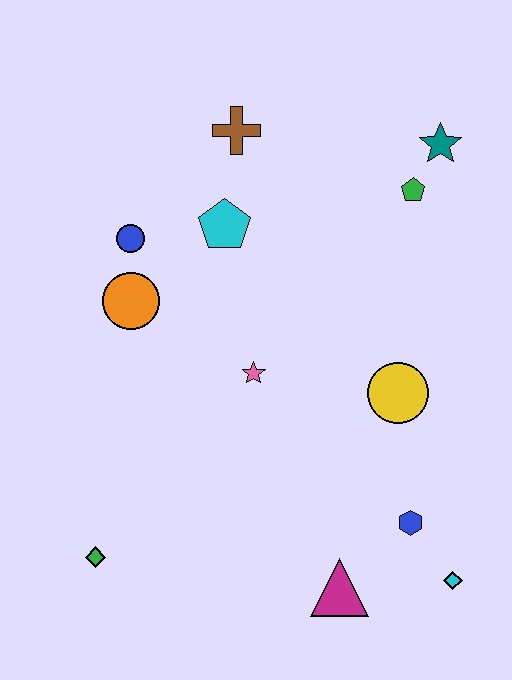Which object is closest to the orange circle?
The blue circle is closest to the orange circle.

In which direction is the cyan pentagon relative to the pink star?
The cyan pentagon is above the pink star.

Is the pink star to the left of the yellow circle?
Yes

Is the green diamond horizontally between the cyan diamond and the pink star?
No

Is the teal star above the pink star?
Yes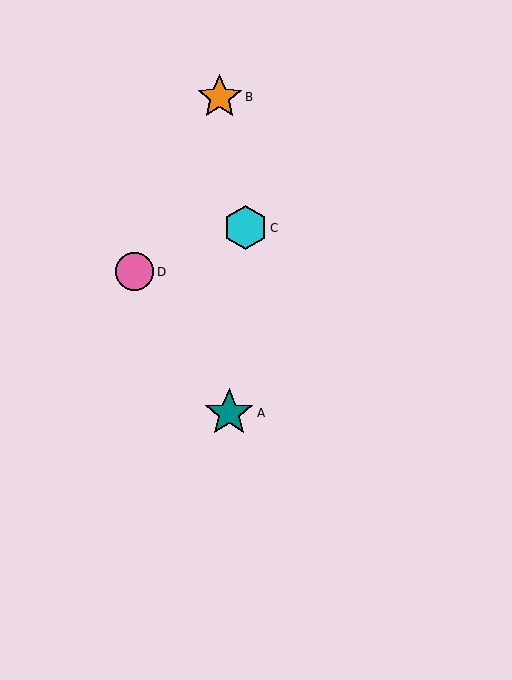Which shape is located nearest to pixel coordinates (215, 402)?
The teal star (labeled A) at (229, 413) is nearest to that location.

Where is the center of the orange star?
The center of the orange star is at (220, 97).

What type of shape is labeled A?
Shape A is a teal star.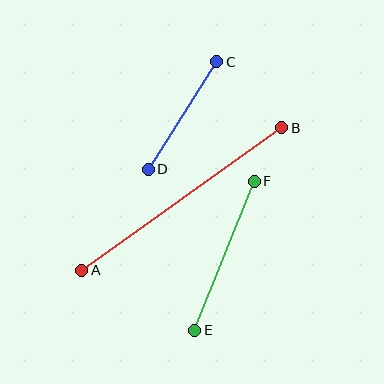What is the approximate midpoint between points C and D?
The midpoint is at approximately (182, 116) pixels.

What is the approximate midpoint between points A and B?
The midpoint is at approximately (182, 199) pixels.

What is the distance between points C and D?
The distance is approximately 127 pixels.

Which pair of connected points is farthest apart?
Points A and B are farthest apart.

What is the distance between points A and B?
The distance is approximately 246 pixels.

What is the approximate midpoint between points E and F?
The midpoint is at approximately (224, 256) pixels.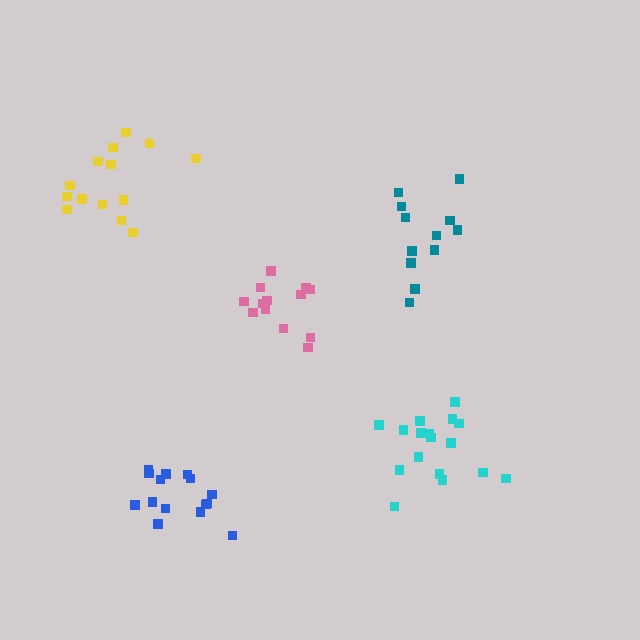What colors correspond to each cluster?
The clusters are colored: teal, cyan, blue, yellow, pink.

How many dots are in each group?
Group 1: 12 dots, Group 2: 17 dots, Group 3: 15 dots, Group 4: 14 dots, Group 5: 13 dots (71 total).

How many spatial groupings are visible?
There are 5 spatial groupings.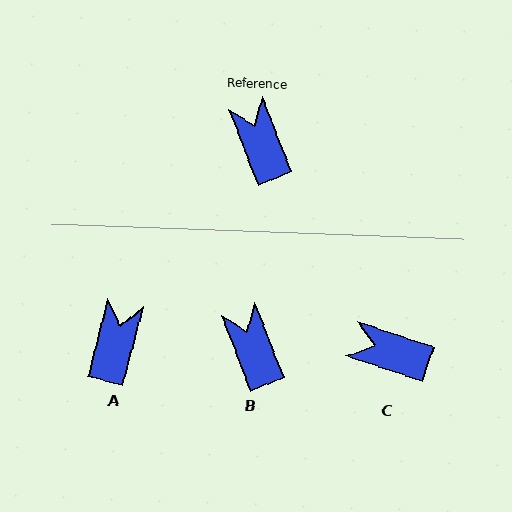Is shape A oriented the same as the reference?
No, it is off by about 35 degrees.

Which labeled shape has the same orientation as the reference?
B.